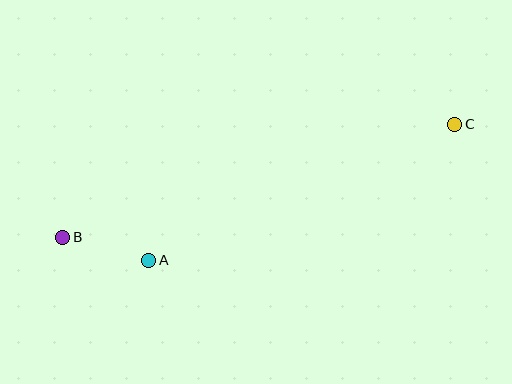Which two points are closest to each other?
Points A and B are closest to each other.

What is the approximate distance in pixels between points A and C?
The distance between A and C is approximately 335 pixels.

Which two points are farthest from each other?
Points B and C are farthest from each other.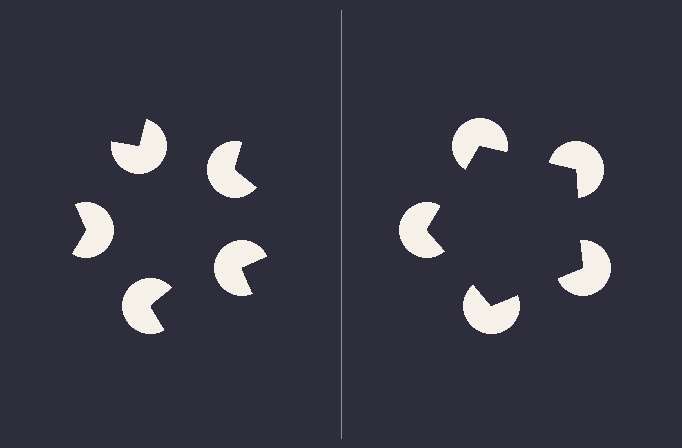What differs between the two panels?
The pac-man discs are positioned identically on both sides; only the wedge orientations differ. On the right they align to a pentagon; on the left they are misaligned.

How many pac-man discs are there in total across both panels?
10 — 5 on each side.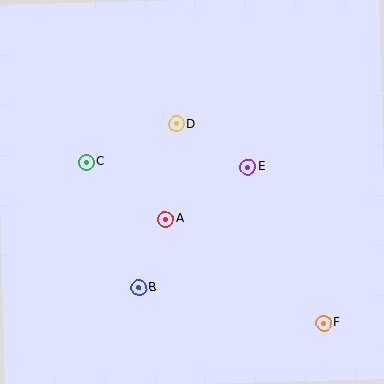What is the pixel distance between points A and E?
The distance between A and E is 98 pixels.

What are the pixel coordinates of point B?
Point B is at (139, 288).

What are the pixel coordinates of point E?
Point E is at (248, 167).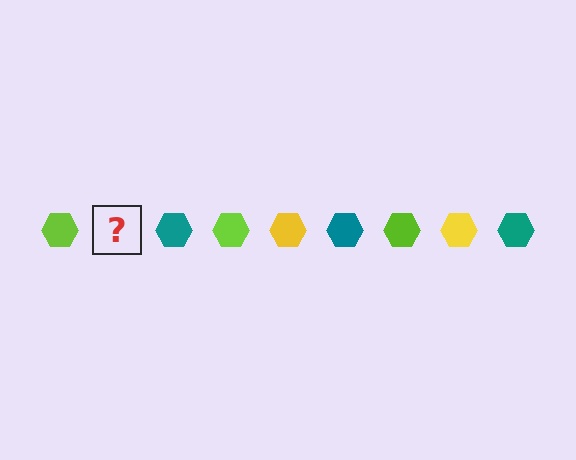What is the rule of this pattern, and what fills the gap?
The rule is that the pattern cycles through lime, yellow, teal hexagons. The gap should be filled with a yellow hexagon.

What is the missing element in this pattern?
The missing element is a yellow hexagon.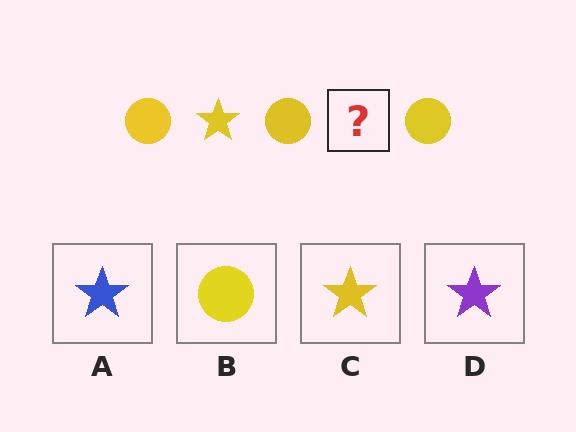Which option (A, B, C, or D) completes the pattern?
C.